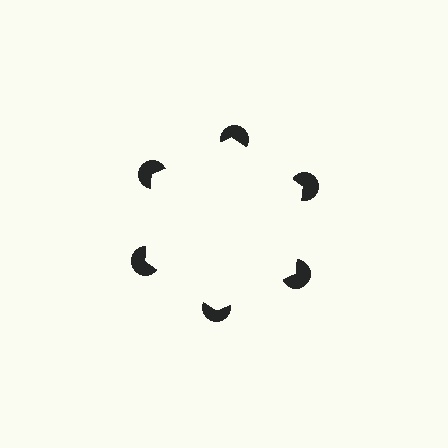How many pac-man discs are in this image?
There are 6 — one at each vertex of the illusory hexagon.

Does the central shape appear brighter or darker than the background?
It typically appears slightly brighter than the background, even though no actual brightness change is drawn.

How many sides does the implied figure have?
6 sides.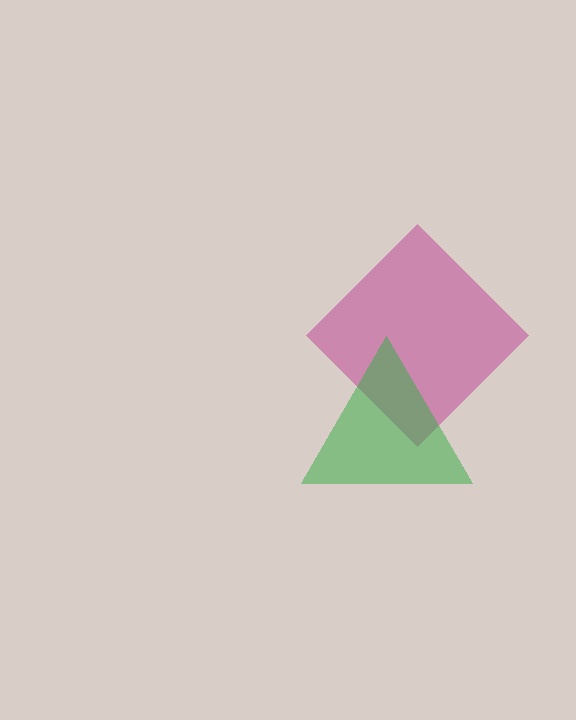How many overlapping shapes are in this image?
There are 2 overlapping shapes in the image.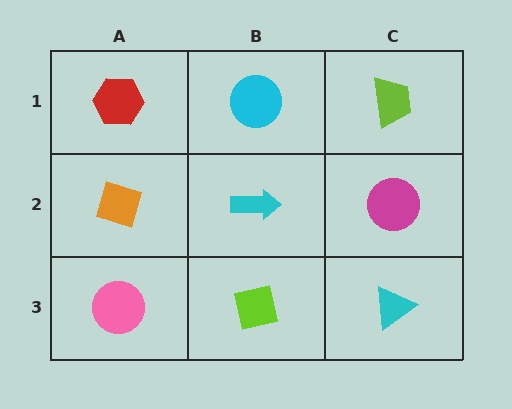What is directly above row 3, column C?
A magenta circle.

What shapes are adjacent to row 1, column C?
A magenta circle (row 2, column C), a cyan circle (row 1, column B).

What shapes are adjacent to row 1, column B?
A cyan arrow (row 2, column B), a red hexagon (row 1, column A), a lime trapezoid (row 1, column C).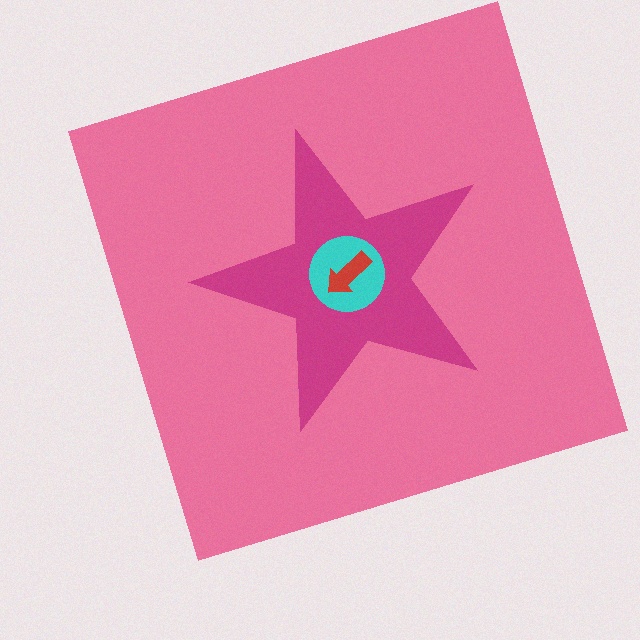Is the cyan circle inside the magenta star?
Yes.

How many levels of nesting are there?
4.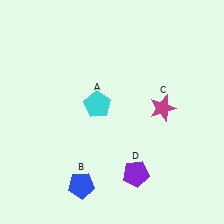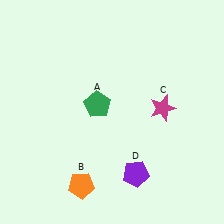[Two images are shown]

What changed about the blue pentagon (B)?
In Image 1, B is blue. In Image 2, it changed to orange.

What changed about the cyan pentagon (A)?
In Image 1, A is cyan. In Image 2, it changed to green.